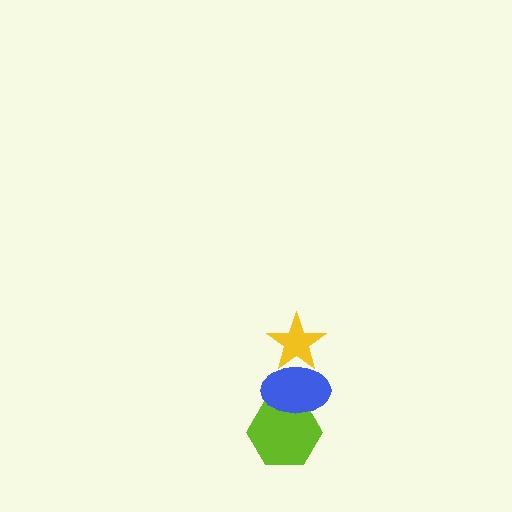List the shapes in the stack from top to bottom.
From top to bottom: the yellow star, the blue ellipse, the lime hexagon.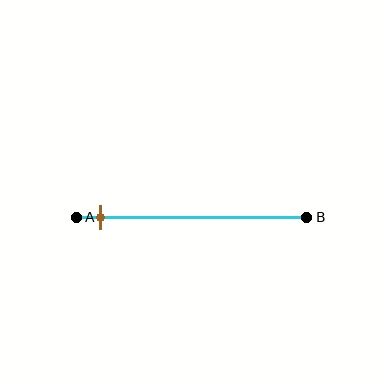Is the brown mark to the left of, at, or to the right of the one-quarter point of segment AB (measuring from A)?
The brown mark is to the left of the one-quarter point of segment AB.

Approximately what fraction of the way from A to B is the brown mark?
The brown mark is approximately 10% of the way from A to B.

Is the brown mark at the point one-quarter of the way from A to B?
No, the mark is at about 10% from A, not at the 25% one-quarter point.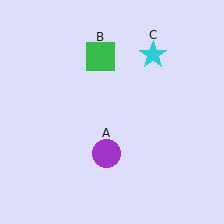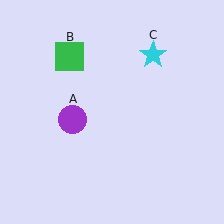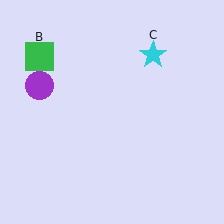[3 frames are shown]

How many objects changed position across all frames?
2 objects changed position: purple circle (object A), green square (object B).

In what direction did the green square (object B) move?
The green square (object B) moved left.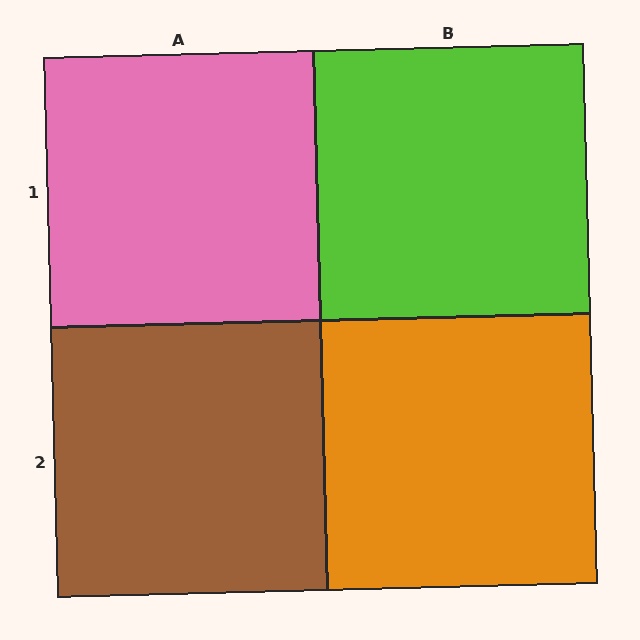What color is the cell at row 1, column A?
Pink.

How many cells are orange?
1 cell is orange.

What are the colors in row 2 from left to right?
Brown, orange.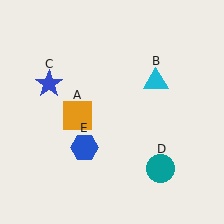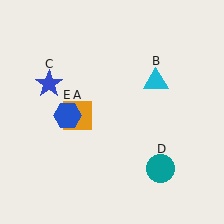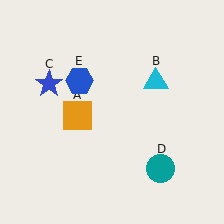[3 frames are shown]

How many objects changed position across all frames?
1 object changed position: blue hexagon (object E).